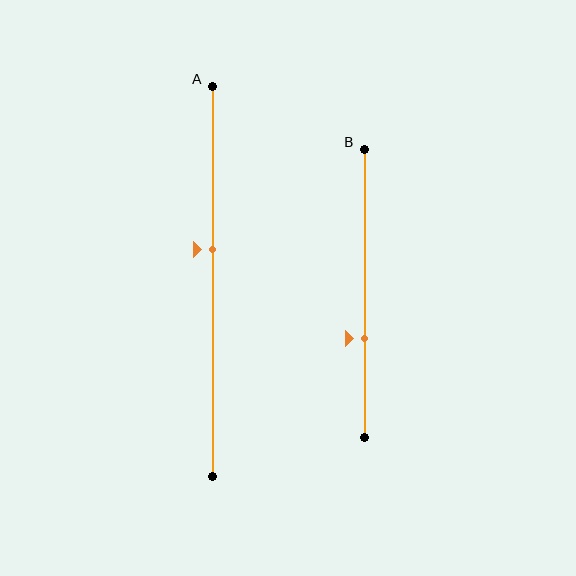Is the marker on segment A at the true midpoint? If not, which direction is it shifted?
No, the marker on segment A is shifted upward by about 8% of the segment length.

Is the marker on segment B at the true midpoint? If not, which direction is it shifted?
No, the marker on segment B is shifted downward by about 16% of the segment length.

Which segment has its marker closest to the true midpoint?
Segment A has its marker closest to the true midpoint.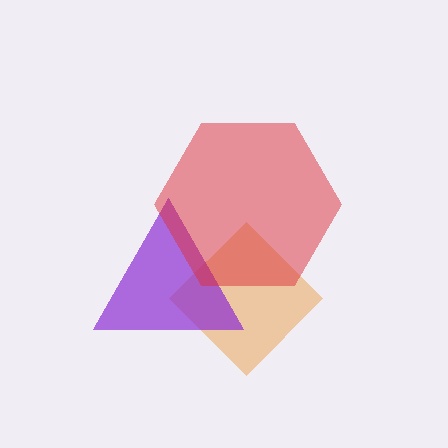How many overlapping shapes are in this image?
There are 3 overlapping shapes in the image.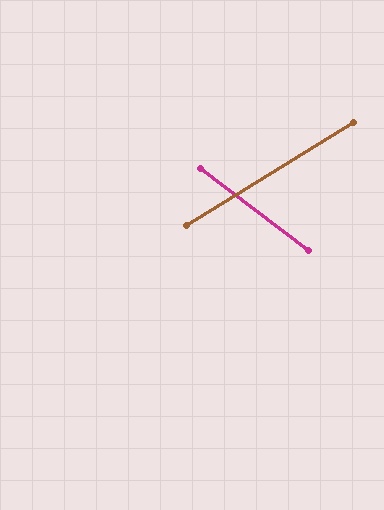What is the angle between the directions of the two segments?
Approximately 69 degrees.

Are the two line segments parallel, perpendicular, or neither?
Neither parallel nor perpendicular — they differ by about 69°.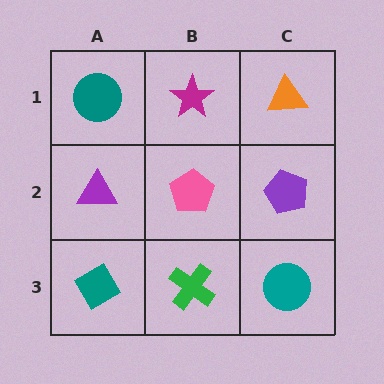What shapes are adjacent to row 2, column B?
A magenta star (row 1, column B), a green cross (row 3, column B), a purple triangle (row 2, column A), a purple pentagon (row 2, column C).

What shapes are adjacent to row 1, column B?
A pink pentagon (row 2, column B), a teal circle (row 1, column A), an orange triangle (row 1, column C).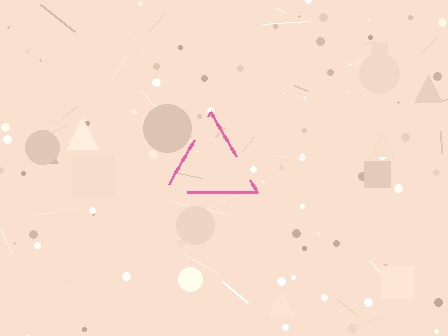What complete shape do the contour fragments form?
The contour fragments form a triangle.